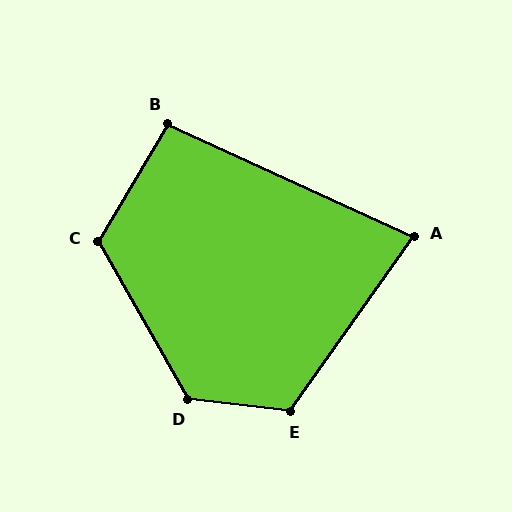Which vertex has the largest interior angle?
D, at approximately 126 degrees.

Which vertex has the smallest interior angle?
A, at approximately 79 degrees.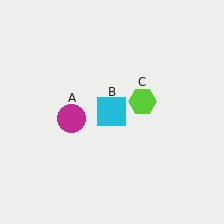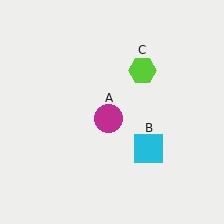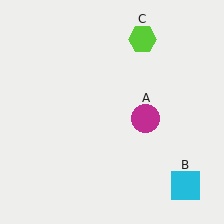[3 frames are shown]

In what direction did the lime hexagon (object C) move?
The lime hexagon (object C) moved up.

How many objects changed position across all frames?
3 objects changed position: magenta circle (object A), cyan square (object B), lime hexagon (object C).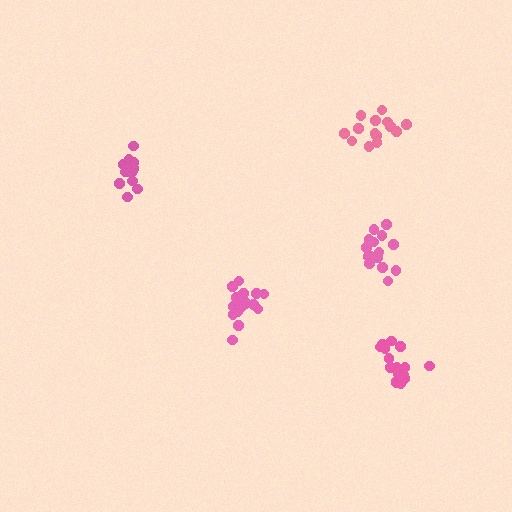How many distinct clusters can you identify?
There are 5 distinct clusters.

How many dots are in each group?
Group 1: 14 dots, Group 2: 18 dots, Group 3: 16 dots, Group 4: 14 dots, Group 5: 15 dots (77 total).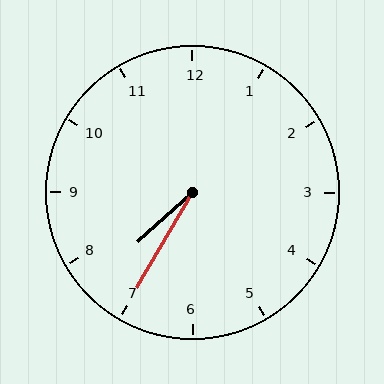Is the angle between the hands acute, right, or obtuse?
It is acute.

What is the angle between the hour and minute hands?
Approximately 18 degrees.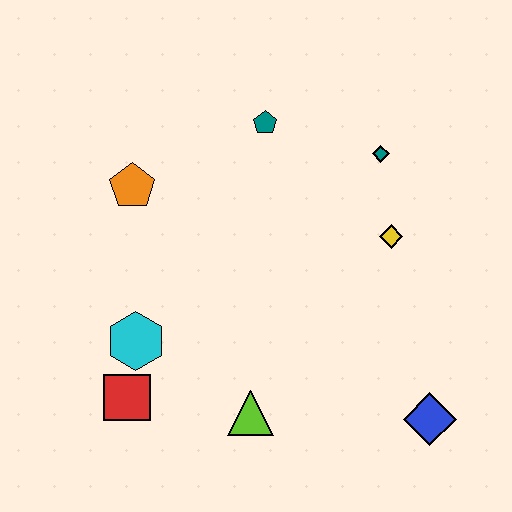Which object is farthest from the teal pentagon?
The blue diamond is farthest from the teal pentagon.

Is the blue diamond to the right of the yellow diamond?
Yes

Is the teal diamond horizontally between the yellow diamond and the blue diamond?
No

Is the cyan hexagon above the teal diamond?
No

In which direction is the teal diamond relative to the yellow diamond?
The teal diamond is above the yellow diamond.